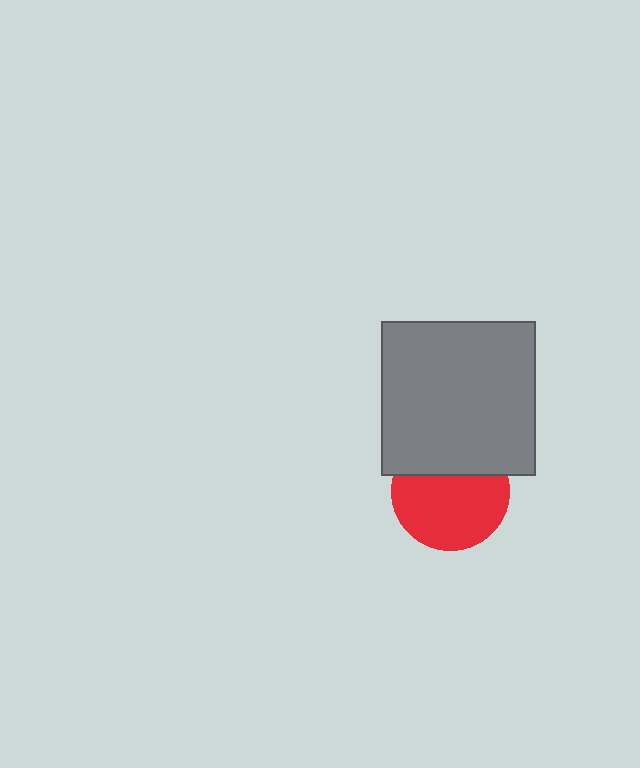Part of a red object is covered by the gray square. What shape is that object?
It is a circle.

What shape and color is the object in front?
The object in front is a gray square.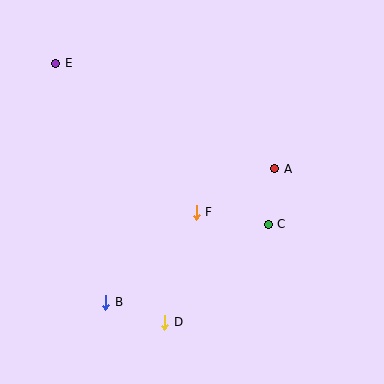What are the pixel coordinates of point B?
Point B is at (106, 302).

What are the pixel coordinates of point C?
Point C is at (268, 224).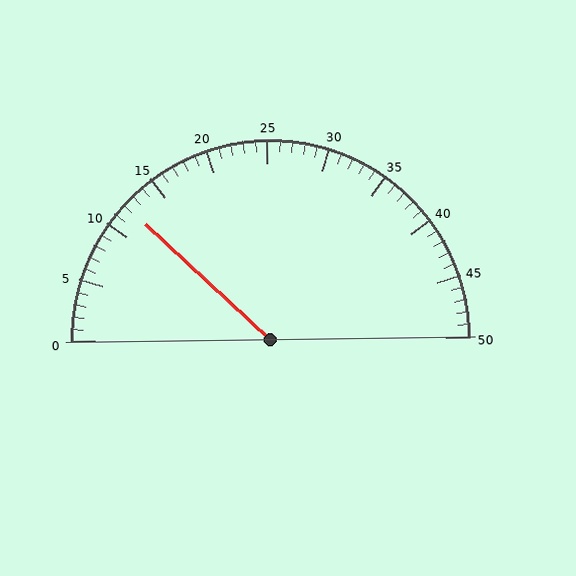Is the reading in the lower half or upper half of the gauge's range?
The reading is in the lower half of the range (0 to 50).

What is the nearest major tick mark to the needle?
The nearest major tick mark is 10.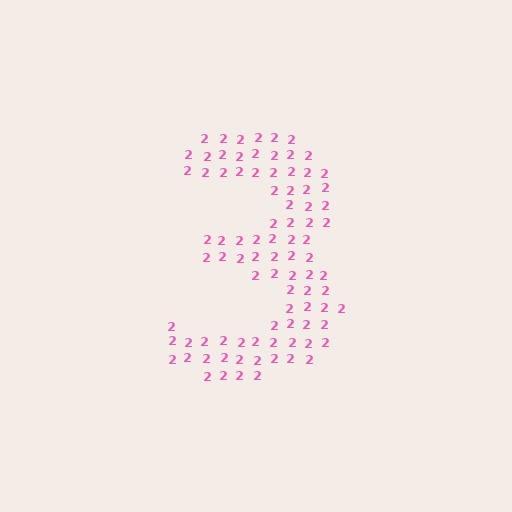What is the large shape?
The large shape is the digit 3.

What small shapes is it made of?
It is made of small digit 2's.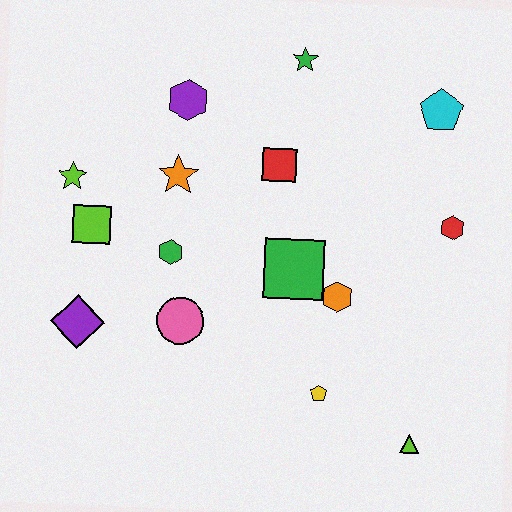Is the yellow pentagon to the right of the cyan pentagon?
No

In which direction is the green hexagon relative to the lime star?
The green hexagon is to the right of the lime star.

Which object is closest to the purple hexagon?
The orange star is closest to the purple hexagon.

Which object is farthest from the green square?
The lime star is farthest from the green square.